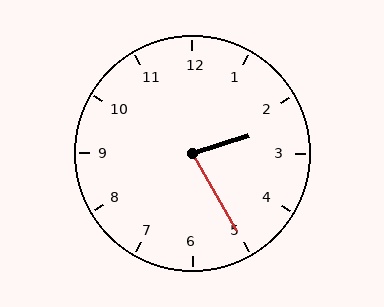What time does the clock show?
2:25.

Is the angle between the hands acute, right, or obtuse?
It is acute.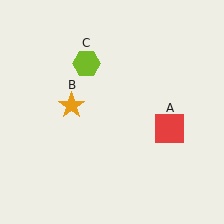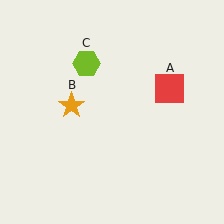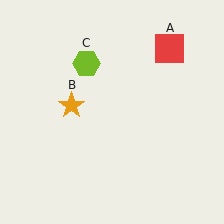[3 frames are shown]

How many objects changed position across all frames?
1 object changed position: red square (object A).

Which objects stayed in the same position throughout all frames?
Orange star (object B) and lime hexagon (object C) remained stationary.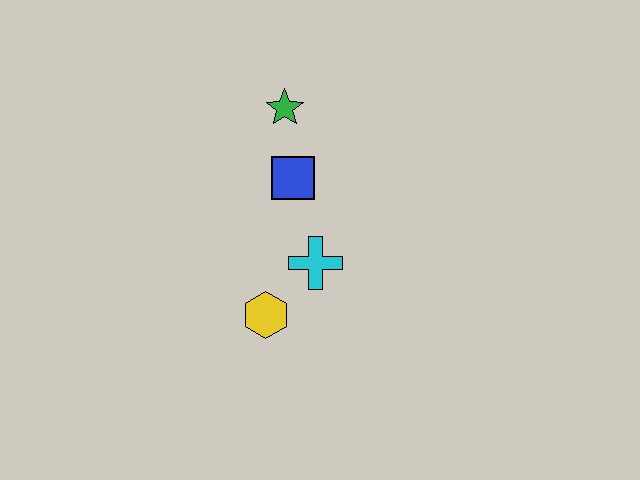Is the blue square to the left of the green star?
No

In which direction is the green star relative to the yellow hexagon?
The green star is above the yellow hexagon.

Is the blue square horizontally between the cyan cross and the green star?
Yes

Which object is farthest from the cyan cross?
The green star is farthest from the cyan cross.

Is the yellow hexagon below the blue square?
Yes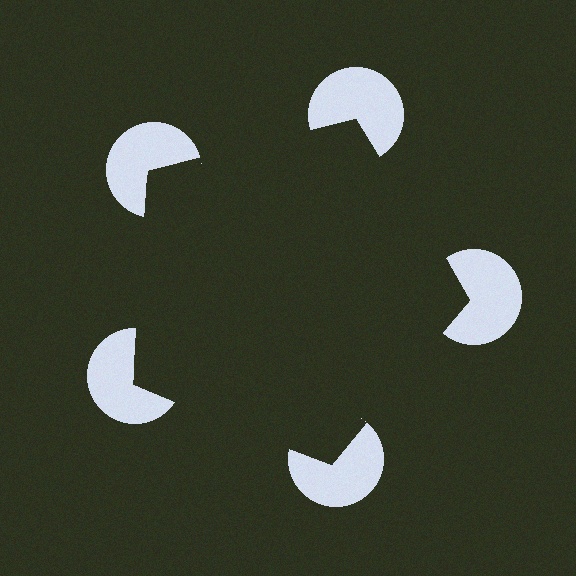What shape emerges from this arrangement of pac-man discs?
An illusory pentagon — its edges are inferred from the aligned wedge cuts in the pac-man discs, not physically drawn.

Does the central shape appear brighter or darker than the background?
It typically appears slightly darker than the background, even though no actual brightness change is drawn.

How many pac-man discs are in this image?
There are 5 — one at each vertex of the illusory pentagon.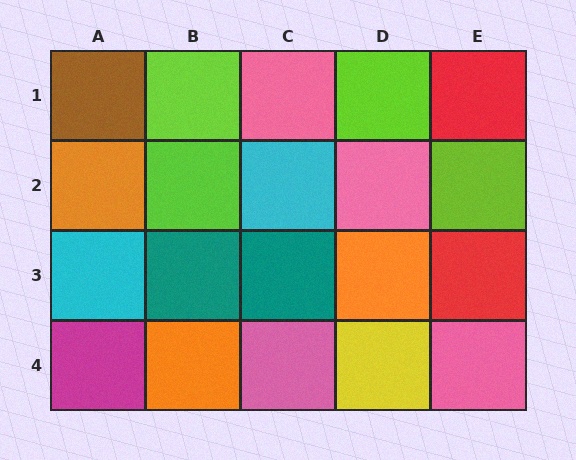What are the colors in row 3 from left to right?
Cyan, teal, teal, orange, red.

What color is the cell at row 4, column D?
Yellow.